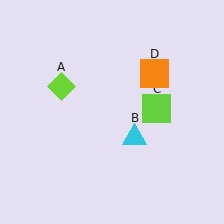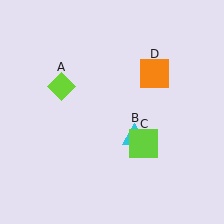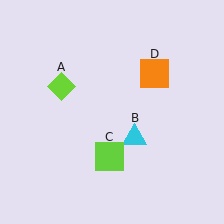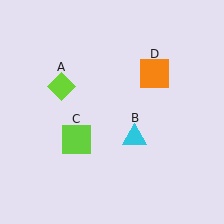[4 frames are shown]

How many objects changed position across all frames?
1 object changed position: lime square (object C).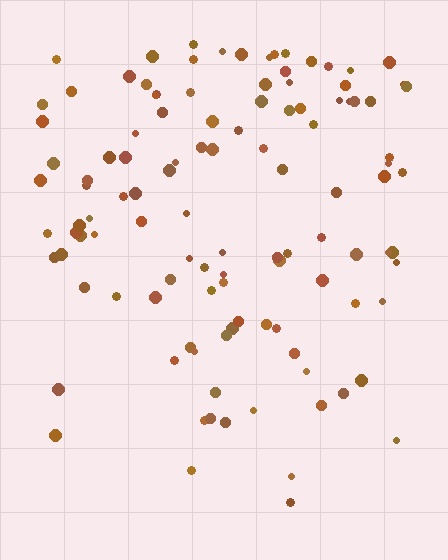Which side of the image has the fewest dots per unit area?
The bottom.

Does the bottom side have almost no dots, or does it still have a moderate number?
Still a moderate number, just noticeably fewer than the top.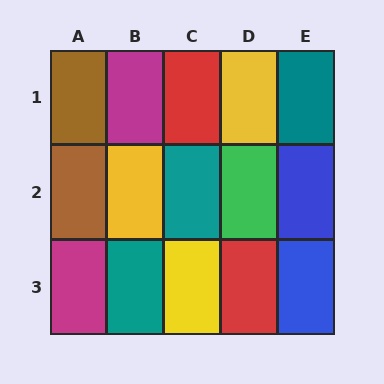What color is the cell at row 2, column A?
Brown.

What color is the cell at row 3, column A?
Magenta.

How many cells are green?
1 cell is green.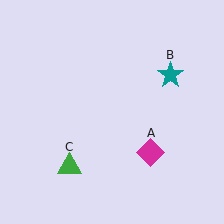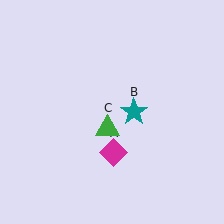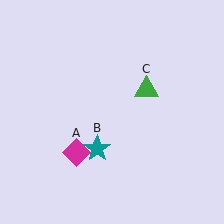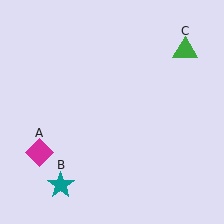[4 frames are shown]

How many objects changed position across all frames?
3 objects changed position: magenta diamond (object A), teal star (object B), green triangle (object C).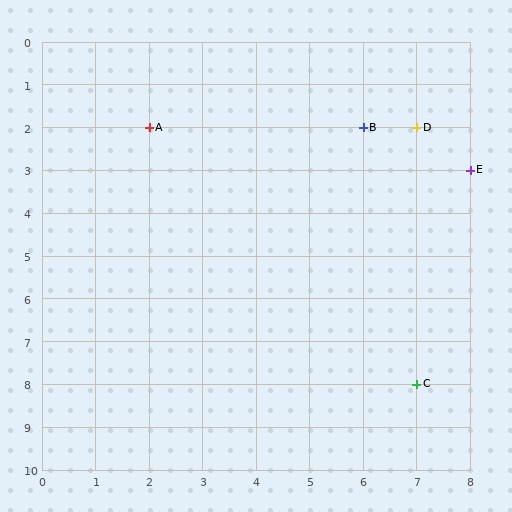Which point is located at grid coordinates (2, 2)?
Point A is at (2, 2).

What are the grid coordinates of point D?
Point D is at grid coordinates (7, 2).